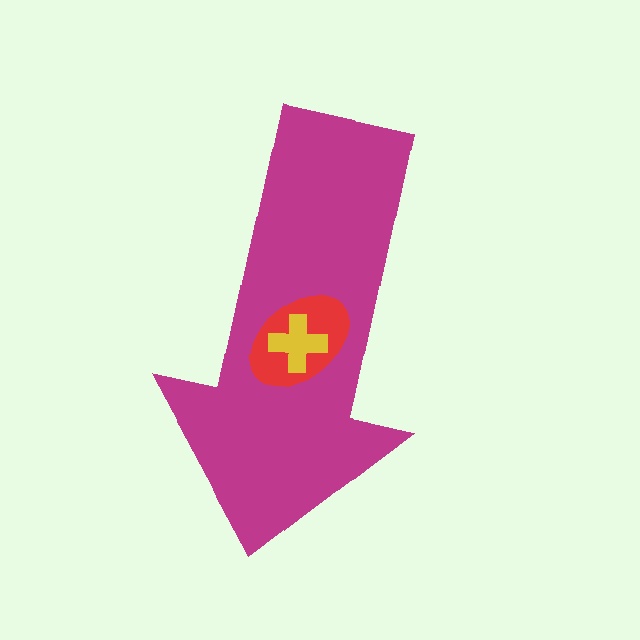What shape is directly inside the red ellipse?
The yellow cross.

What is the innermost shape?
The yellow cross.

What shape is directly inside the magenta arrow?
The red ellipse.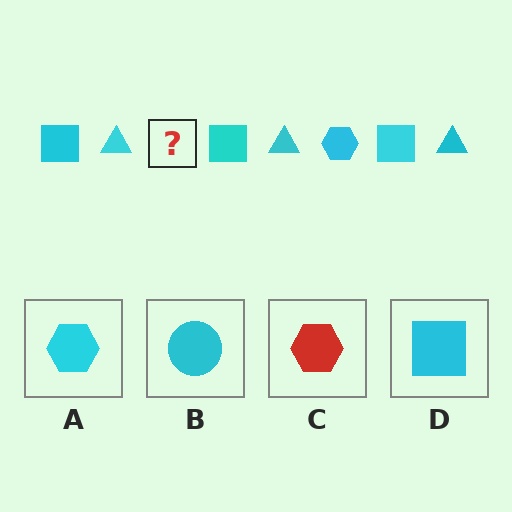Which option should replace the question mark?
Option A.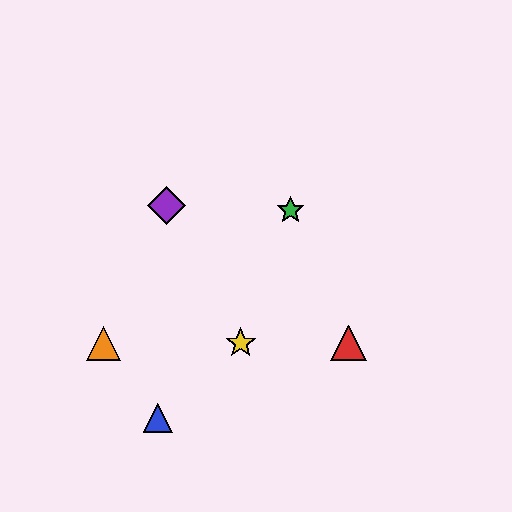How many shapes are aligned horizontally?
3 shapes (the red triangle, the yellow star, the orange triangle) are aligned horizontally.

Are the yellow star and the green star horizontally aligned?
No, the yellow star is at y≈343 and the green star is at y≈210.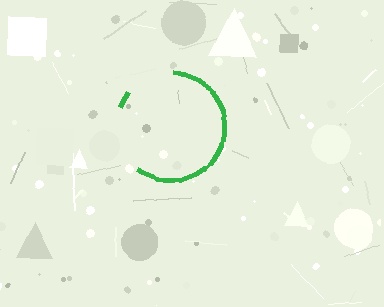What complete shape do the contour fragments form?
The contour fragments form a circle.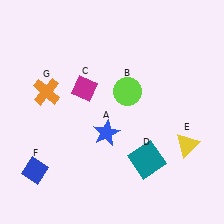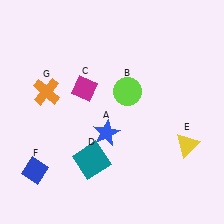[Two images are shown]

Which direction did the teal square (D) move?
The teal square (D) moved left.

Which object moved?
The teal square (D) moved left.